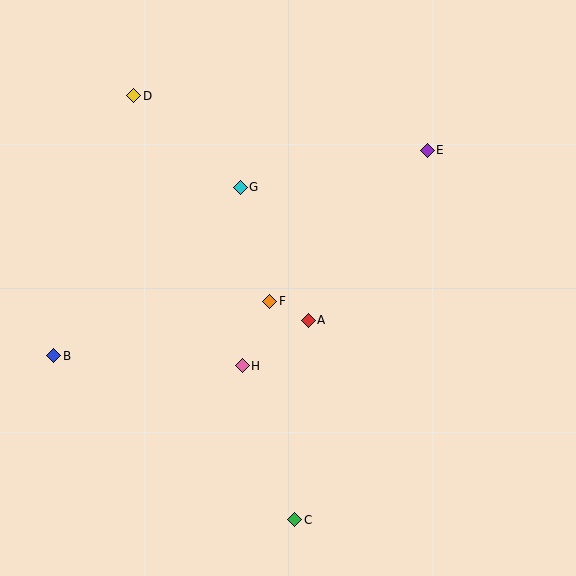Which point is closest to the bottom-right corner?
Point C is closest to the bottom-right corner.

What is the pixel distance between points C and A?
The distance between C and A is 200 pixels.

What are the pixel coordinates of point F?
Point F is at (270, 301).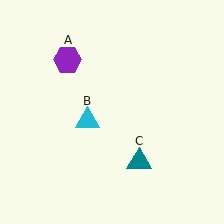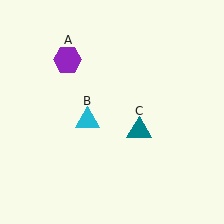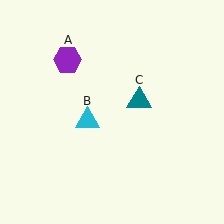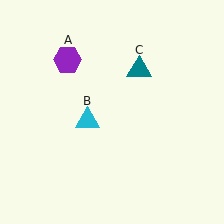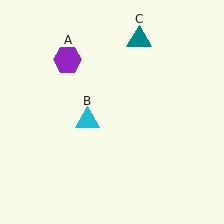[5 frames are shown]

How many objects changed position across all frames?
1 object changed position: teal triangle (object C).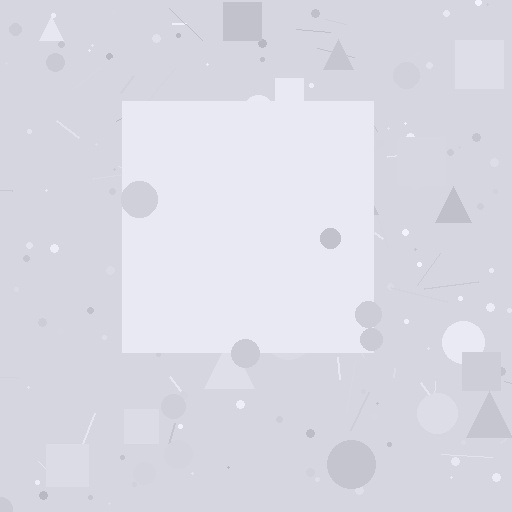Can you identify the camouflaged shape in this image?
The camouflaged shape is a square.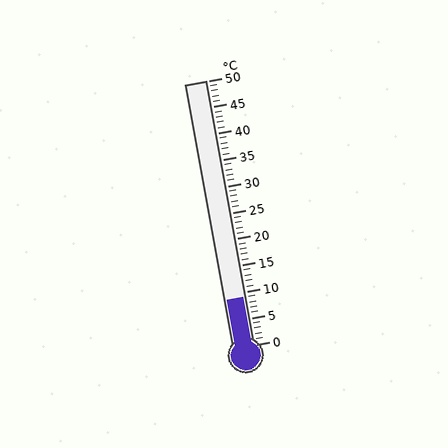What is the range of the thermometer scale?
The thermometer scale ranges from 0°C to 50°C.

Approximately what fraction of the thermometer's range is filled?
The thermometer is filled to approximately 20% of its range.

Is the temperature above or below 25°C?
The temperature is below 25°C.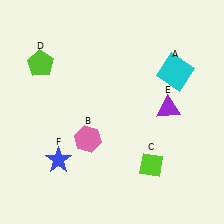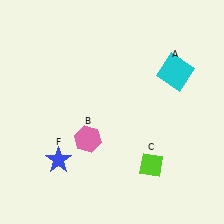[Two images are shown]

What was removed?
The lime pentagon (D), the purple triangle (E) were removed in Image 2.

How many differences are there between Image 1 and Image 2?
There are 2 differences between the two images.